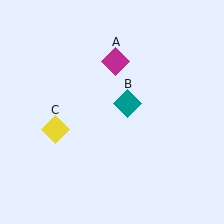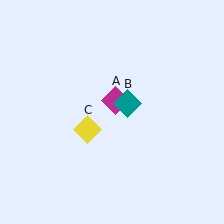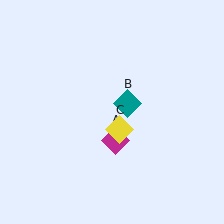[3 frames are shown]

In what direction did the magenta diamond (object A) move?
The magenta diamond (object A) moved down.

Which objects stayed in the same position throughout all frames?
Teal diamond (object B) remained stationary.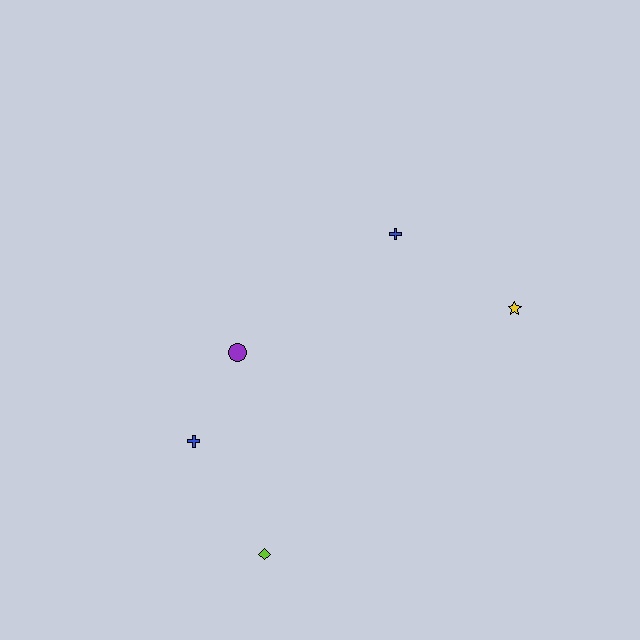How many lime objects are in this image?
There is 1 lime object.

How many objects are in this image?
There are 5 objects.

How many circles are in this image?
There is 1 circle.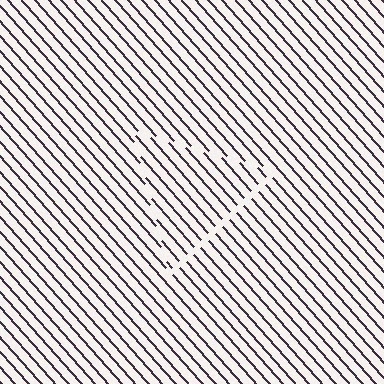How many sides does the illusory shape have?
3 sides — the line-ends trace a triangle.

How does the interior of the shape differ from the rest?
The interior of the shape contains the same grating, shifted by half a period — the contour is defined by the phase discontinuity where line-ends from the inner and outer gratings abut.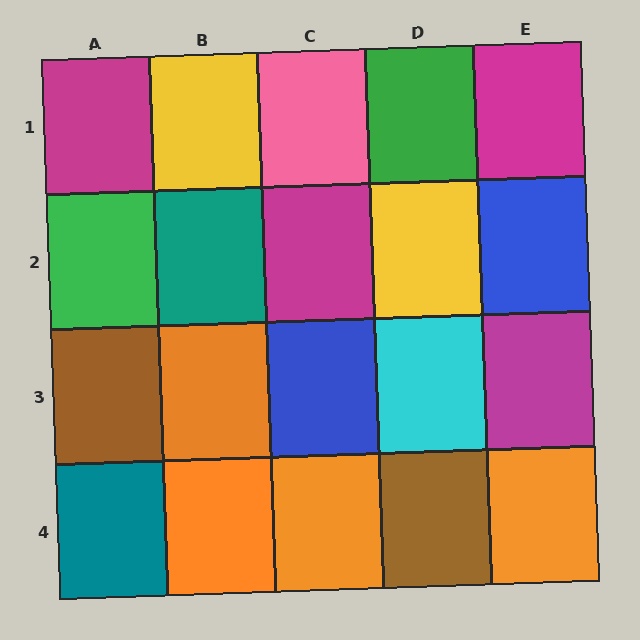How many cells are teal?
2 cells are teal.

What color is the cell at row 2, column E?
Blue.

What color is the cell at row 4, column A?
Teal.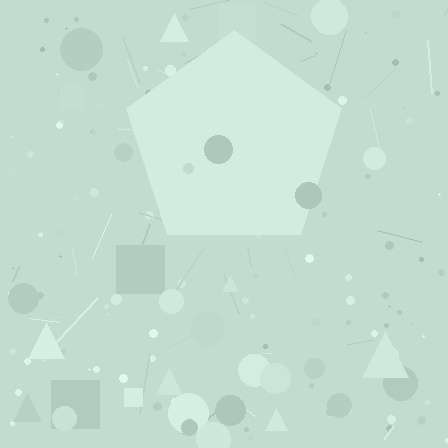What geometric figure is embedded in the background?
A pentagon is embedded in the background.